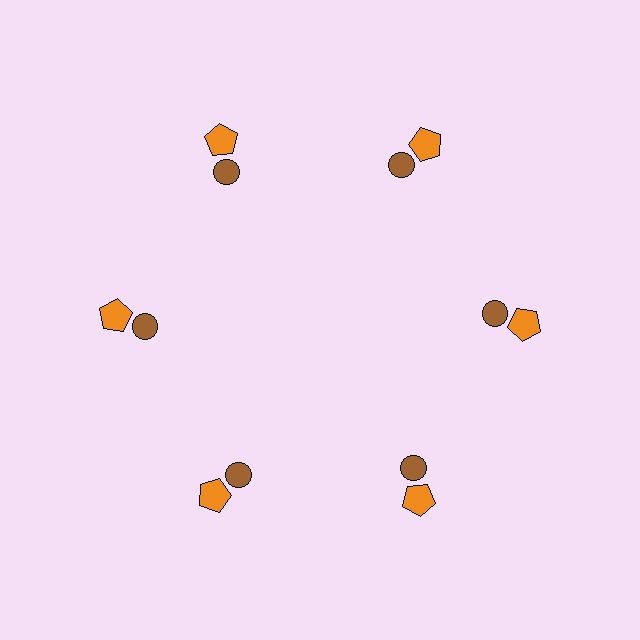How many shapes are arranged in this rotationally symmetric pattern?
There are 12 shapes, arranged in 6 groups of 2.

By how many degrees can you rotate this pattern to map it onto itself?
The pattern maps onto itself every 60 degrees of rotation.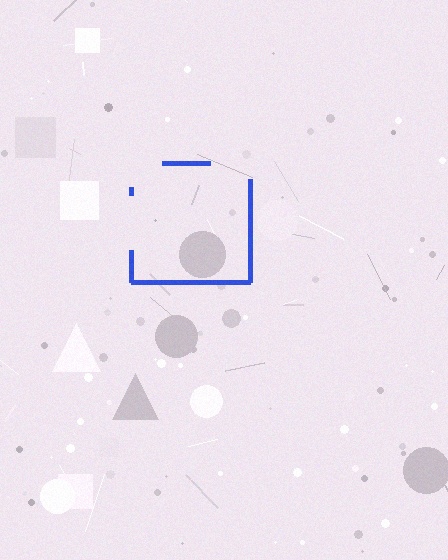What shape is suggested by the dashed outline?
The dashed outline suggests a square.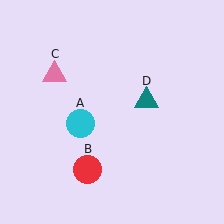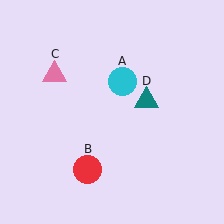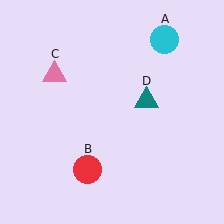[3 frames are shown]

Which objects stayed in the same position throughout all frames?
Red circle (object B) and pink triangle (object C) and teal triangle (object D) remained stationary.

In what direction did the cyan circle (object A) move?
The cyan circle (object A) moved up and to the right.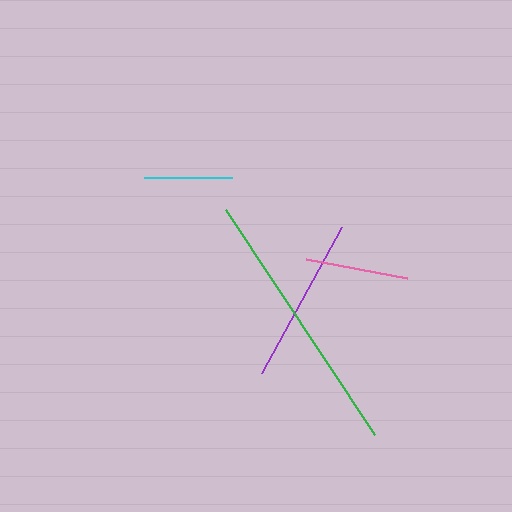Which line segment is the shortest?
The cyan line is the shortest at approximately 88 pixels.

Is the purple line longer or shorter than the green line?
The green line is longer than the purple line.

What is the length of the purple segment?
The purple segment is approximately 167 pixels long.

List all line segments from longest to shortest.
From longest to shortest: green, purple, pink, cyan.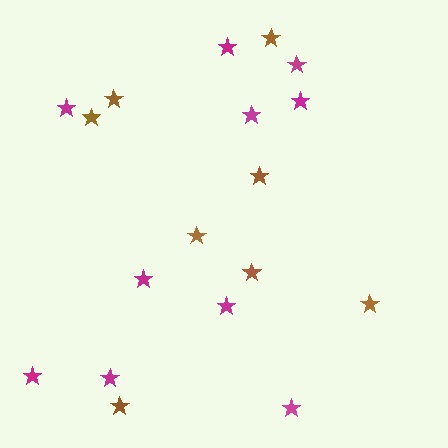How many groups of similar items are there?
There are 2 groups: one group of brown stars (8) and one group of magenta stars (10).